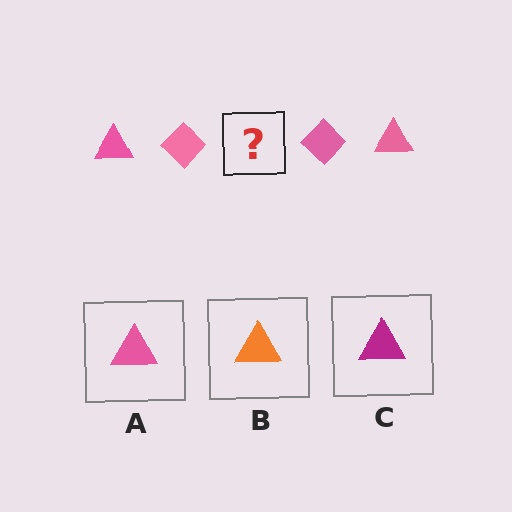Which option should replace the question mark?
Option A.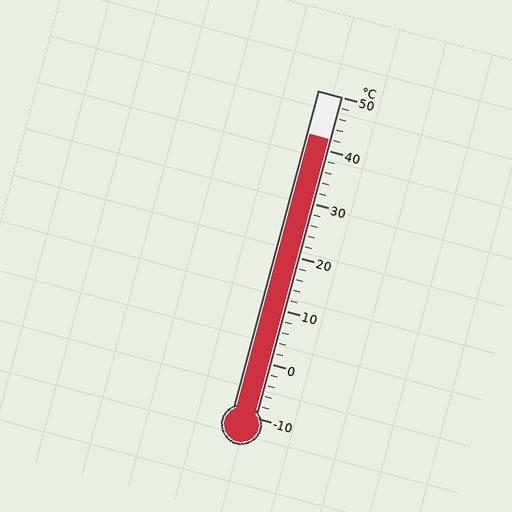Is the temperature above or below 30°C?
The temperature is above 30°C.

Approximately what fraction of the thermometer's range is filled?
The thermometer is filled to approximately 85% of its range.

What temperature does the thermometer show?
The thermometer shows approximately 42°C.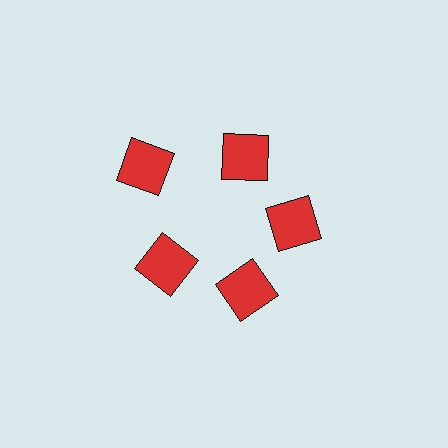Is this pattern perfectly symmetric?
No. The 5 red squares are arranged in a ring, but one element near the 10 o'clock position is pushed outward from the center, breaking the 5-fold rotational symmetry.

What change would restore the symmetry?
The symmetry would be restored by moving it inward, back onto the ring so that all 5 squares sit at equal angles and equal distance from the center.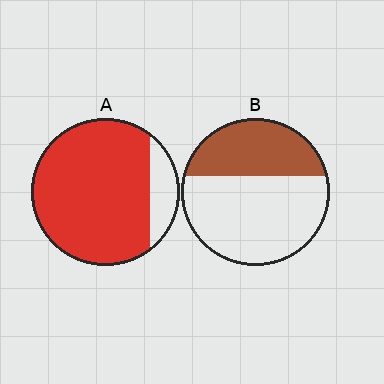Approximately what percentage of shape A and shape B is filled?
A is approximately 85% and B is approximately 35%.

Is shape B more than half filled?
No.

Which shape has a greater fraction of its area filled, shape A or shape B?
Shape A.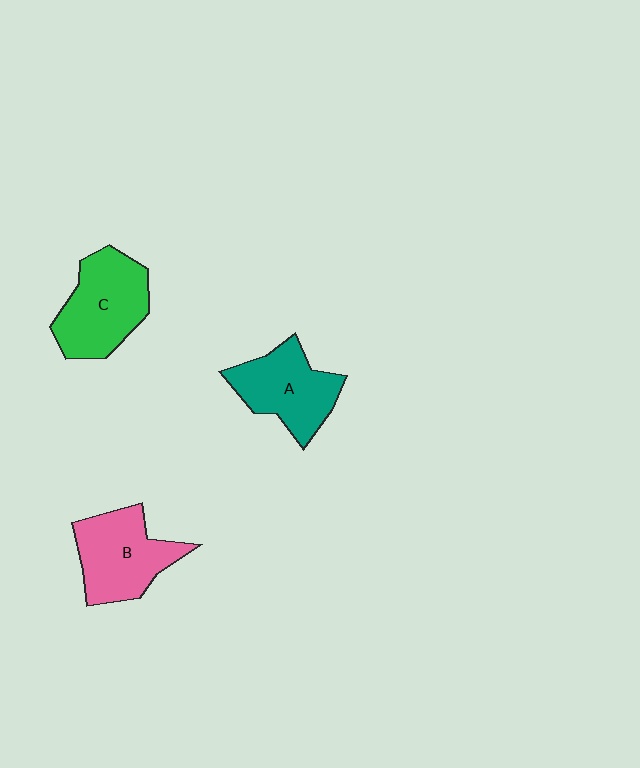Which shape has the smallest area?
Shape A (teal).